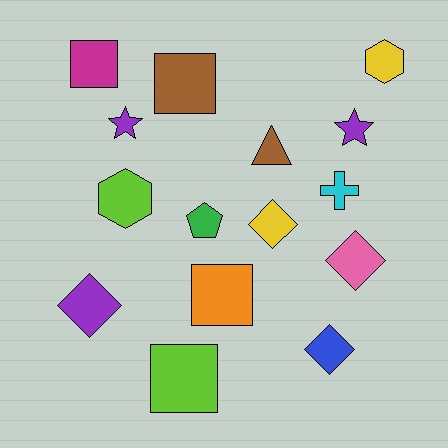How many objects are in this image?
There are 15 objects.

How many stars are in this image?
There are 2 stars.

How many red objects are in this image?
There are no red objects.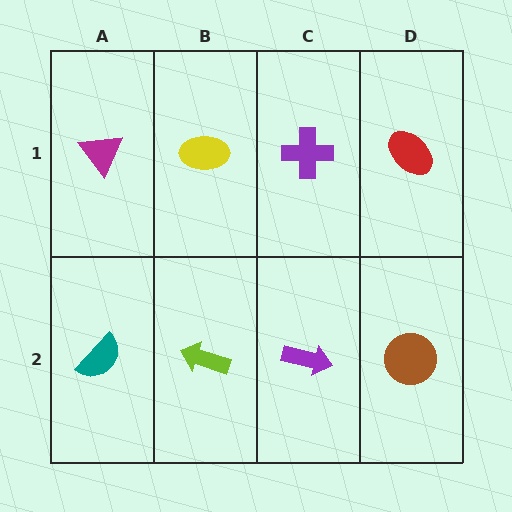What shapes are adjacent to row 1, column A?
A teal semicircle (row 2, column A), a yellow ellipse (row 1, column B).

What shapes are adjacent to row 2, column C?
A purple cross (row 1, column C), a lime arrow (row 2, column B), a brown circle (row 2, column D).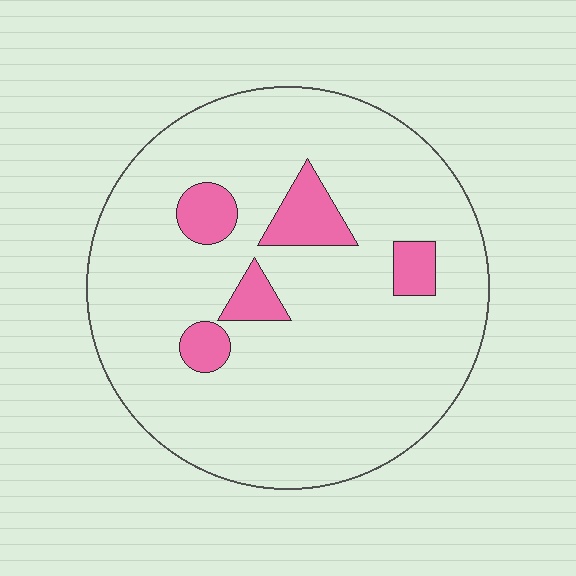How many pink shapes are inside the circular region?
5.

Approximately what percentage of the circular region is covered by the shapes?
Approximately 10%.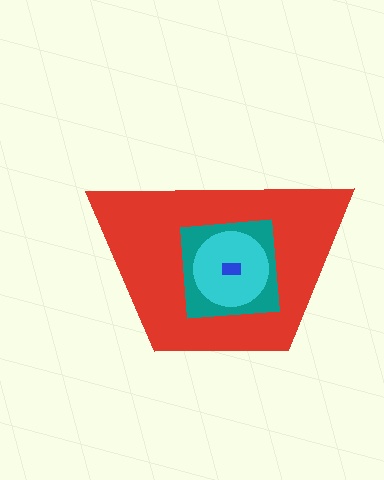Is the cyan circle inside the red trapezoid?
Yes.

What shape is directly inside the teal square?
The cyan circle.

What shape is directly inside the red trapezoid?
The teal square.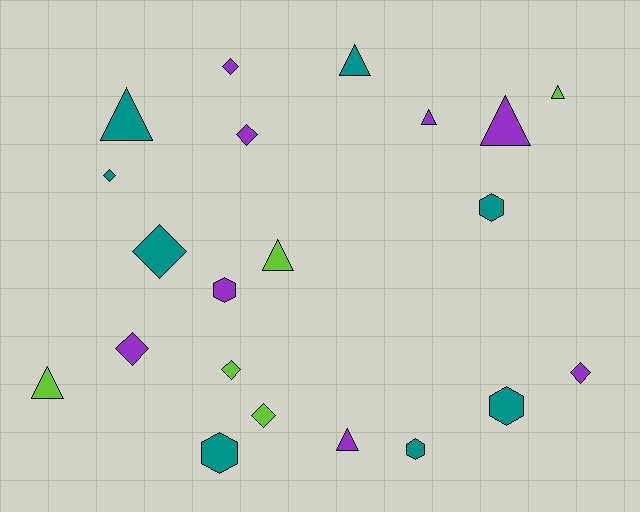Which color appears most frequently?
Teal, with 8 objects.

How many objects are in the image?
There are 21 objects.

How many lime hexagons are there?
There are no lime hexagons.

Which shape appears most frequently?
Diamond, with 8 objects.